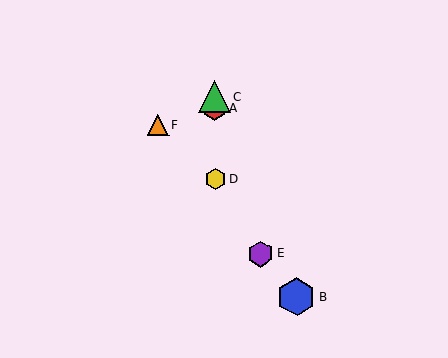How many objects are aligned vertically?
3 objects (A, C, D) are aligned vertically.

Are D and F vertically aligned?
No, D is at x≈215 and F is at x≈158.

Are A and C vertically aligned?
Yes, both are at x≈215.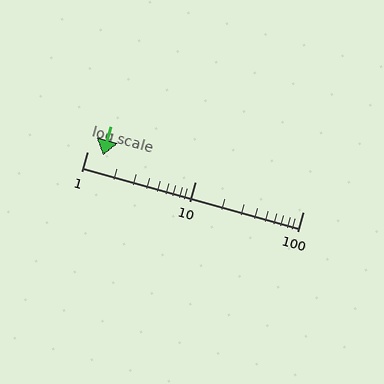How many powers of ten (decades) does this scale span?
The scale spans 2 decades, from 1 to 100.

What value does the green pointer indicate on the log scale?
The pointer indicates approximately 1.4.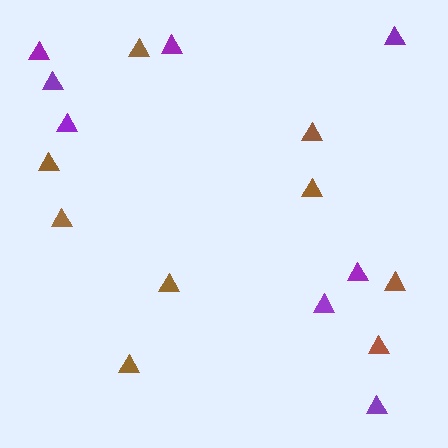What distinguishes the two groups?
There are 2 groups: one group of brown triangles (9) and one group of purple triangles (8).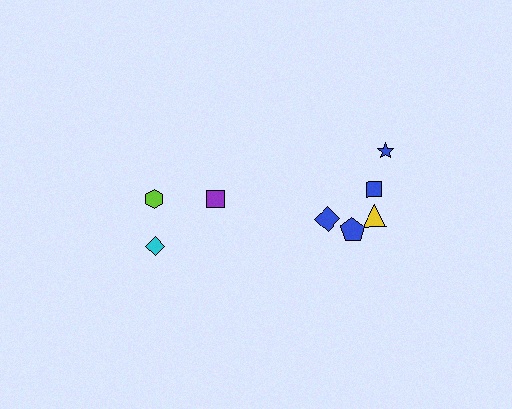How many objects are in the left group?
There are 3 objects.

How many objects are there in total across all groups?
There are 8 objects.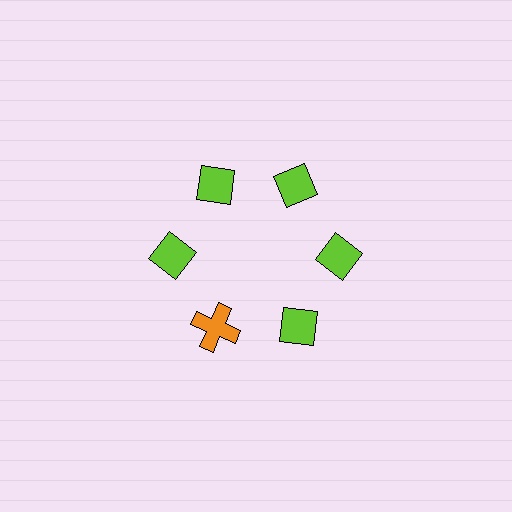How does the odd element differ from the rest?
It differs in both color (orange instead of lime) and shape (cross instead of diamond).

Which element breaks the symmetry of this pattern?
The orange cross at roughly the 7 o'clock position breaks the symmetry. All other shapes are lime diamonds.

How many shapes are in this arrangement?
There are 6 shapes arranged in a ring pattern.